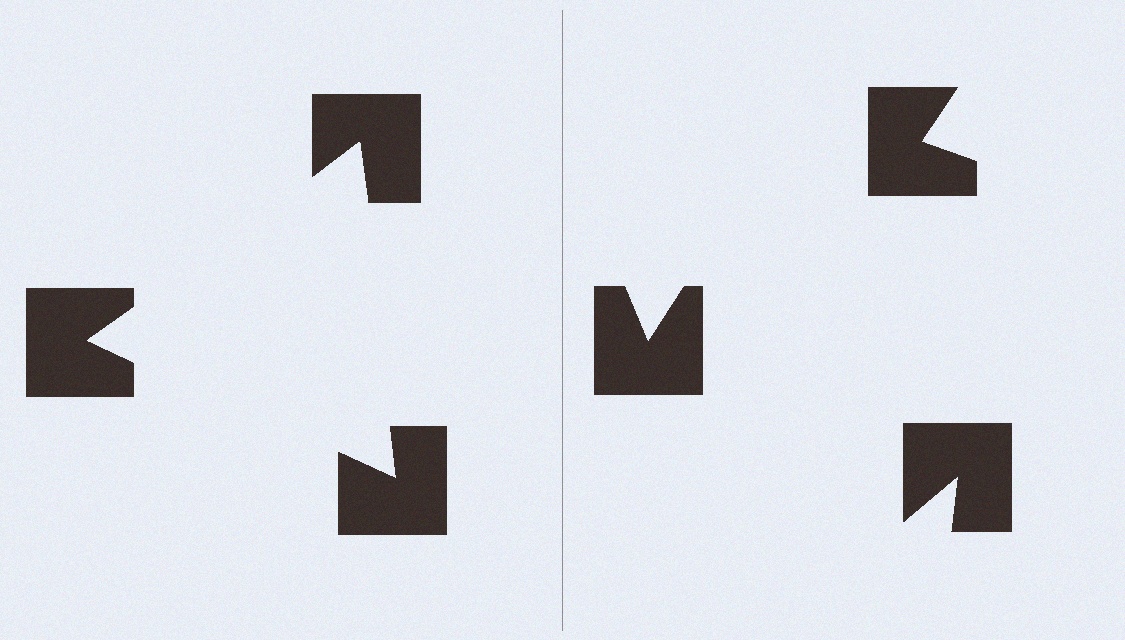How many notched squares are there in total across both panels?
6 — 3 on each side.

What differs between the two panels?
The notched squares are positioned identically on both sides; only the wedge orientations differ. On the left they align to a triangle; on the right they are misaligned.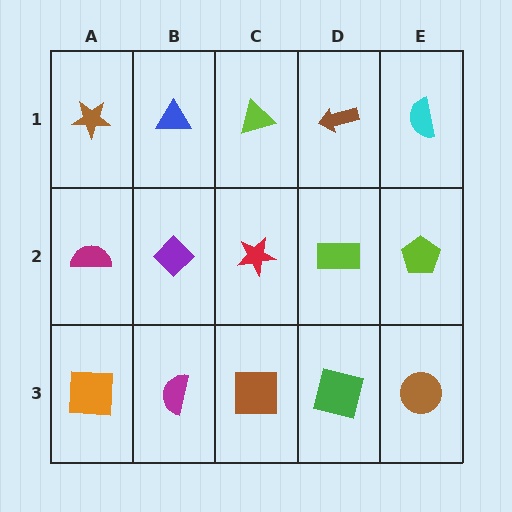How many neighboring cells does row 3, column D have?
3.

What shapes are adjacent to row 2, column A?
A brown star (row 1, column A), an orange square (row 3, column A), a purple diamond (row 2, column B).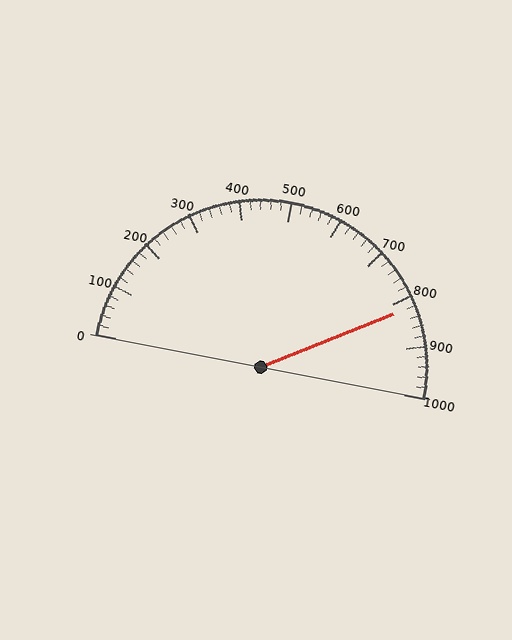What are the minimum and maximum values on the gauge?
The gauge ranges from 0 to 1000.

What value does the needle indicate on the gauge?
The needle indicates approximately 820.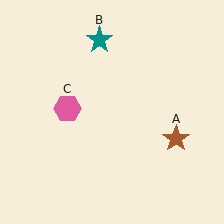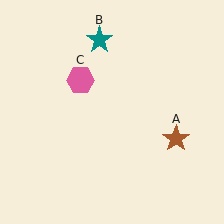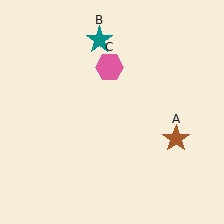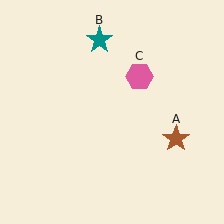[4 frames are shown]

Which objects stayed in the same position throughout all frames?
Brown star (object A) and teal star (object B) remained stationary.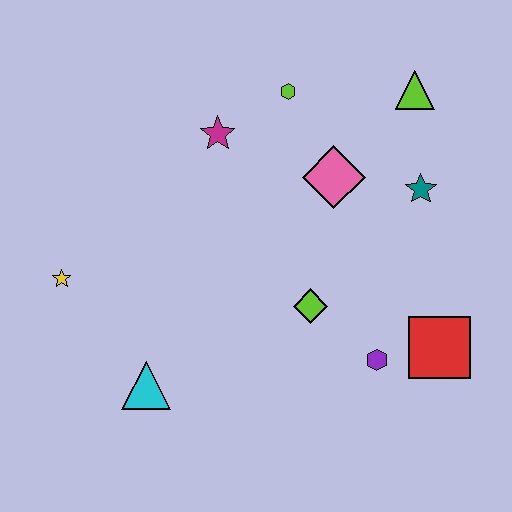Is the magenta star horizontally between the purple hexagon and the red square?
No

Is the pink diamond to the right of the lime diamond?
Yes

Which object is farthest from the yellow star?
The lime triangle is farthest from the yellow star.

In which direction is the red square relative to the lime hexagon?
The red square is below the lime hexagon.